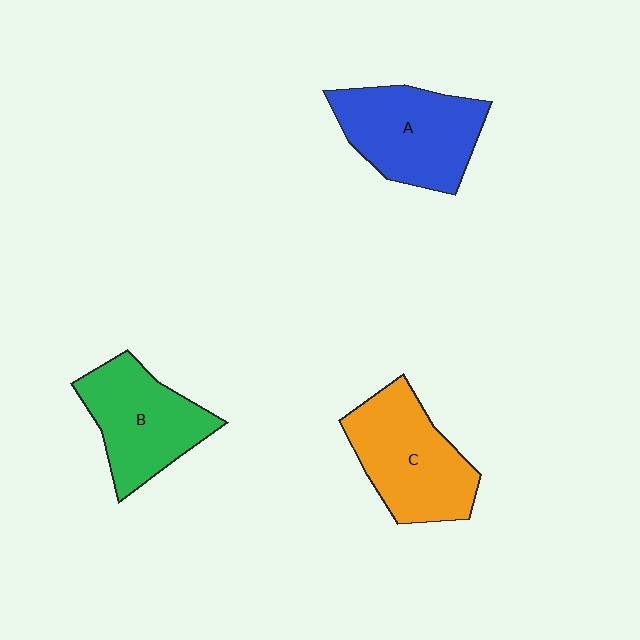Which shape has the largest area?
Shape A (blue).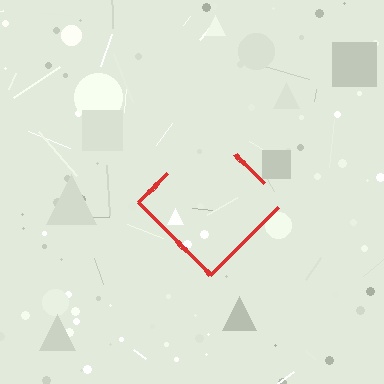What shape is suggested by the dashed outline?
The dashed outline suggests a diamond.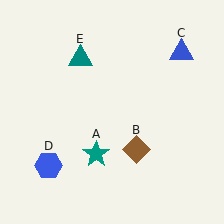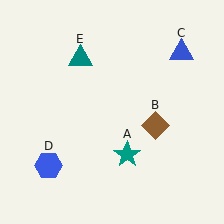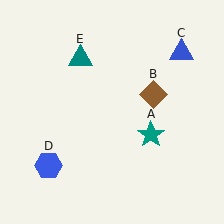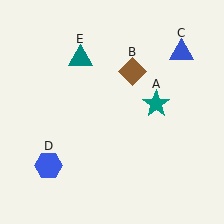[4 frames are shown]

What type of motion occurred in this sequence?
The teal star (object A), brown diamond (object B) rotated counterclockwise around the center of the scene.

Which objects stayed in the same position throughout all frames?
Blue triangle (object C) and blue hexagon (object D) and teal triangle (object E) remained stationary.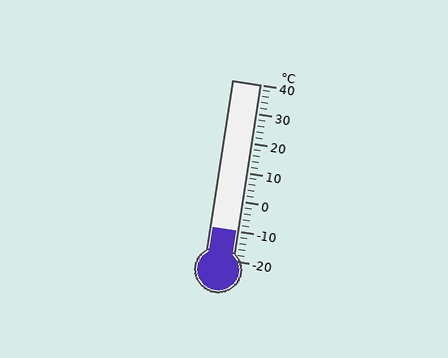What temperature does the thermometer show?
The thermometer shows approximately -10°C.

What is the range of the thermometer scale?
The thermometer scale ranges from -20°C to 40°C.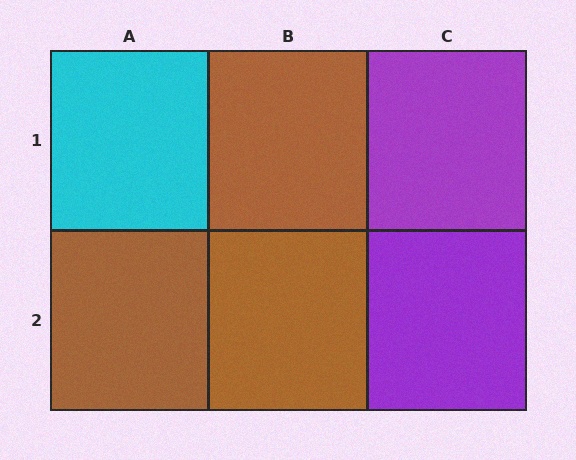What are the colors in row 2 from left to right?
Brown, brown, purple.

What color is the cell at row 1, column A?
Cyan.